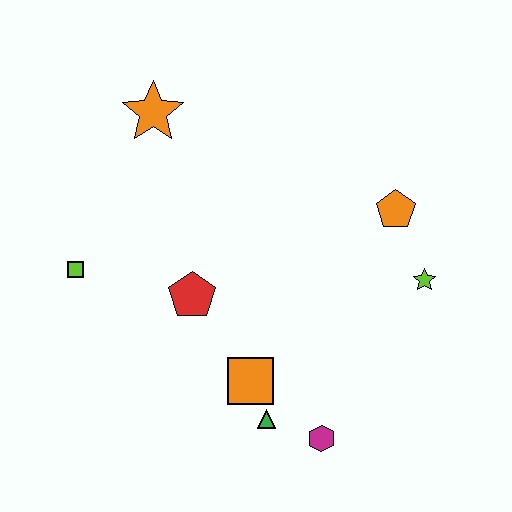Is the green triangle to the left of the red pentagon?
No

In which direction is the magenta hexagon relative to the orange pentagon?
The magenta hexagon is below the orange pentagon.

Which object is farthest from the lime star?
The lime square is farthest from the lime star.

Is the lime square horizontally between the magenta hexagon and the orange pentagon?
No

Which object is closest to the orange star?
The lime square is closest to the orange star.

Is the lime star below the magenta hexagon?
No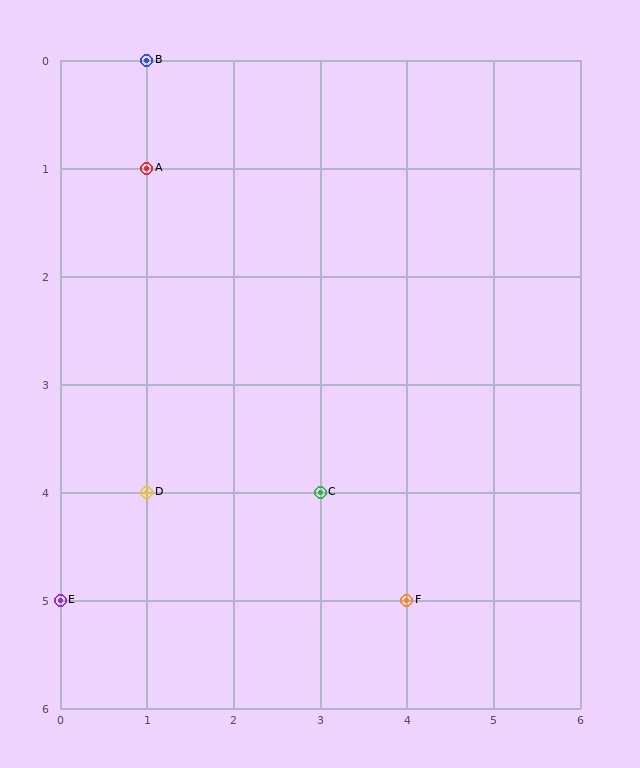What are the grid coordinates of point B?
Point B is at grid coordinates (1, 0).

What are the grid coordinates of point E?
Point E is at grid coordinates (0, 5).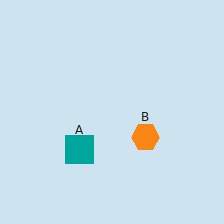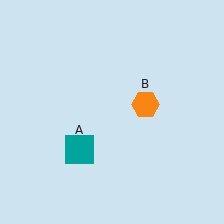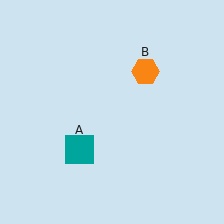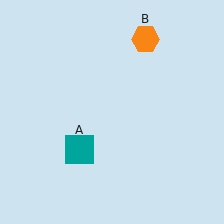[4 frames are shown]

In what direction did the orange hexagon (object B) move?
The orange hexagon (object B) moved up.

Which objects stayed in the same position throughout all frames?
Teal square (object A) remained stationary.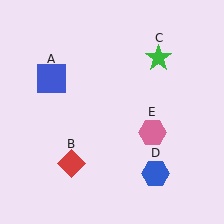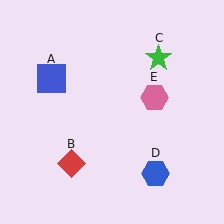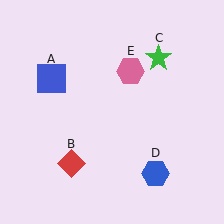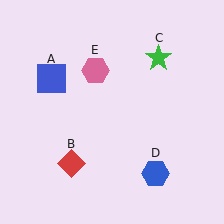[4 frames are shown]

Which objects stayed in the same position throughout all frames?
Blue square (object A) and red diamond (object B) and green star (object C) and blue hexagon (object D) remained stationary.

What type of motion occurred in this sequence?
The pink hexagon (object E) rotated counterclockwise around the center of the scene.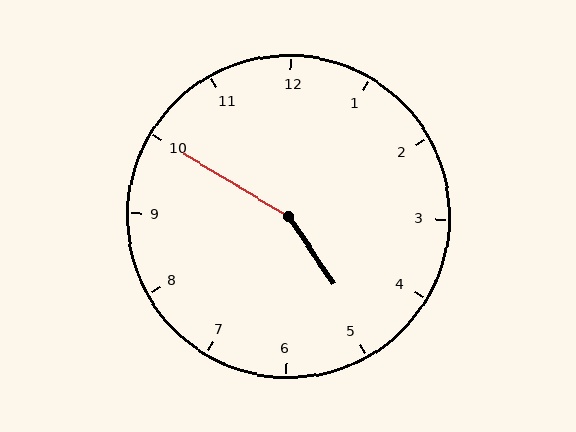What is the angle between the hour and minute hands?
Approximately 155 degrees.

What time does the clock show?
4:50.